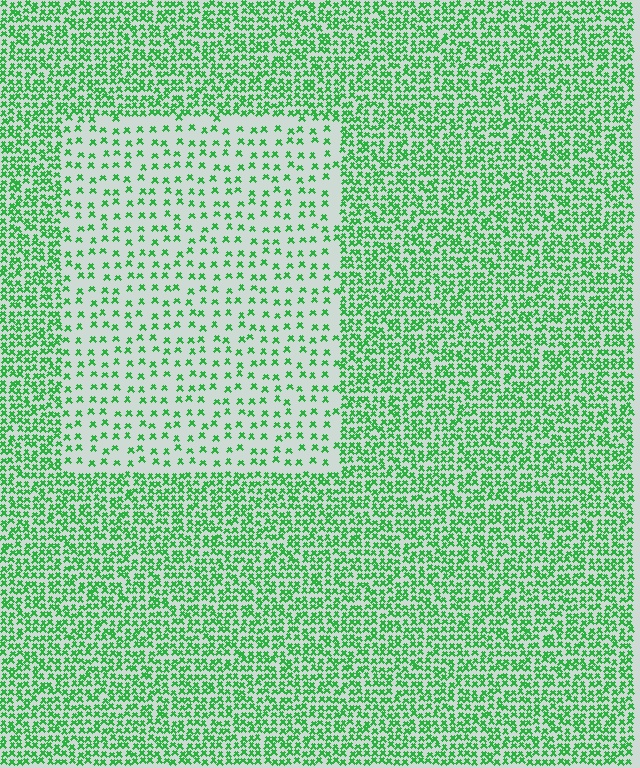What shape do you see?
I see a rectangle.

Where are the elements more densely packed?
The elements are more densely packed outside the rectangle boundary.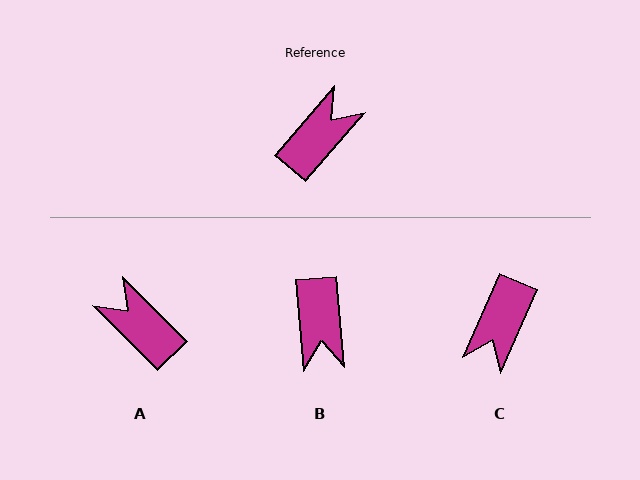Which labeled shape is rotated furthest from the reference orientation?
C, about 163 degrees away.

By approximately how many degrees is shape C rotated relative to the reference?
Approximately 163 degrees clockwise.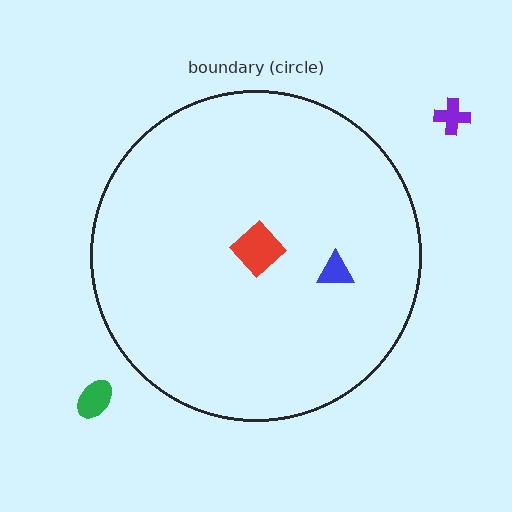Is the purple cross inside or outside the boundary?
Outside.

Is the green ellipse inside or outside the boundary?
Outside.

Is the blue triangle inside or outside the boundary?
Inside.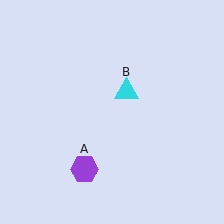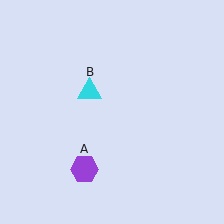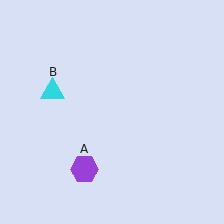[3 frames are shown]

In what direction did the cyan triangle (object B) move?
The cyan triangle (object B) moved left.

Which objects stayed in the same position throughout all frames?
Purple hexagon (object A) remained stationary.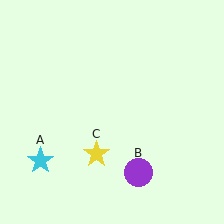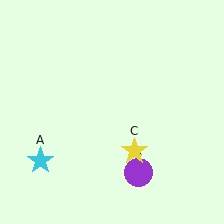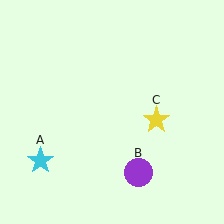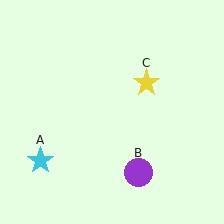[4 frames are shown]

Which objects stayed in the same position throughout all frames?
Cyan star (object A) and purple circle (object B) remained stationary.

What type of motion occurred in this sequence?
The yellow star (object C) rotated counterclockwise around the center of the scene.